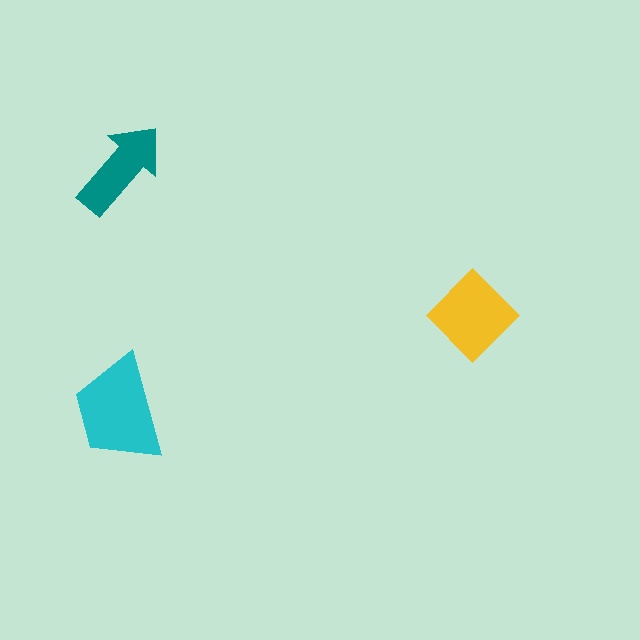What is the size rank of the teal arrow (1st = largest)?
3rd.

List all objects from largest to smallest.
The cyan trapezoid, the yellow diamond, the teal arrow.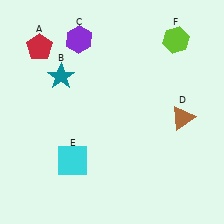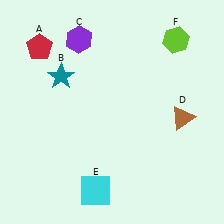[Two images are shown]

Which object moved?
The cyan square (E) moved down.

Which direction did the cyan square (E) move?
The cyan square (E) moved down.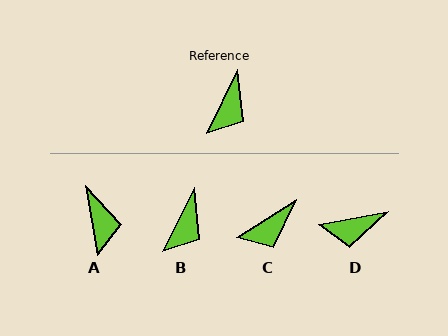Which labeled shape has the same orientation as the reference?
B.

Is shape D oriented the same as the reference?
No, it is off by about 54 degrees.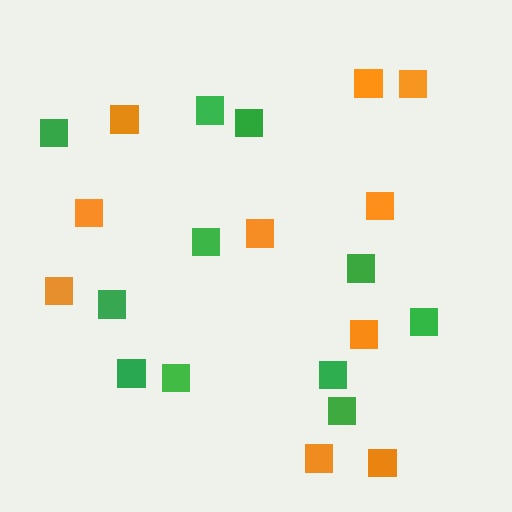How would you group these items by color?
There are 2 groups: one group of orange squares (10) and one group of green squares (11).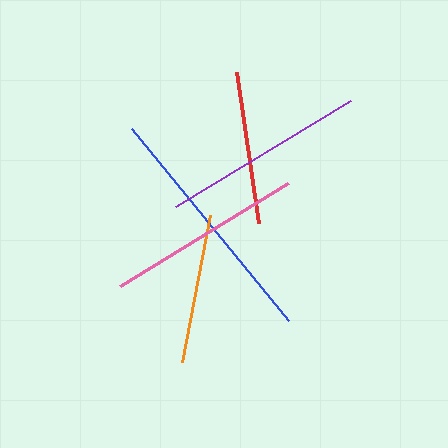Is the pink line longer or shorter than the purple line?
The purple line is longer than the pink line.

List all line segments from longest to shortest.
From longest to shortest: blue, purple, pink, red, orange.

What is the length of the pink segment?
The pink segment is approximately 197 pixels long.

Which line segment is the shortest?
The orange line is the shortest at approximately 150 pixels.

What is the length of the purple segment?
The purple segment is approximately 204 pixels long.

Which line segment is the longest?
The blue line is the longest at approximately 249 pixels.